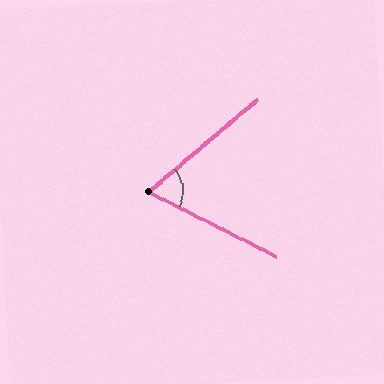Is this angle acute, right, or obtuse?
It is acute.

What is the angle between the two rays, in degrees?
Approximately 67 degrees.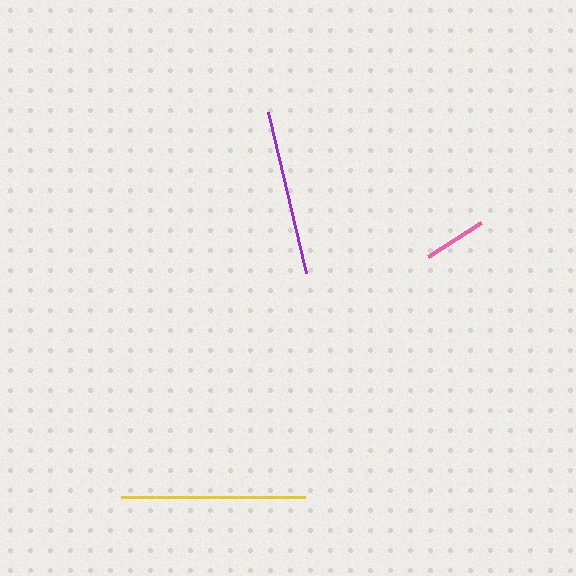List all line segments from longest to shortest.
From longest to shortest: yellow, purple, pink.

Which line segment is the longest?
The yellow line is the longest at approximately 184 pixels.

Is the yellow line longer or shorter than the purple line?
The yellow line is longer than the purple line.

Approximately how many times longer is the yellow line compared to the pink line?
The yellow line is approximately 2.9 times the length of the pink line.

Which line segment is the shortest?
The pink line is the shortest at approximately 63 pixels.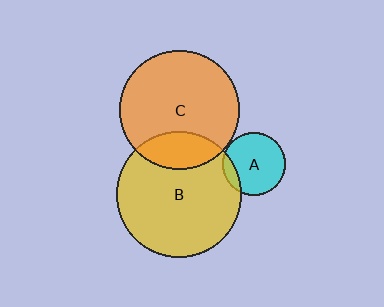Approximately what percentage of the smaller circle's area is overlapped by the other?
Approximately 20%.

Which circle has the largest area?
Circle B (yellow).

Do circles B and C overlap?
Yes.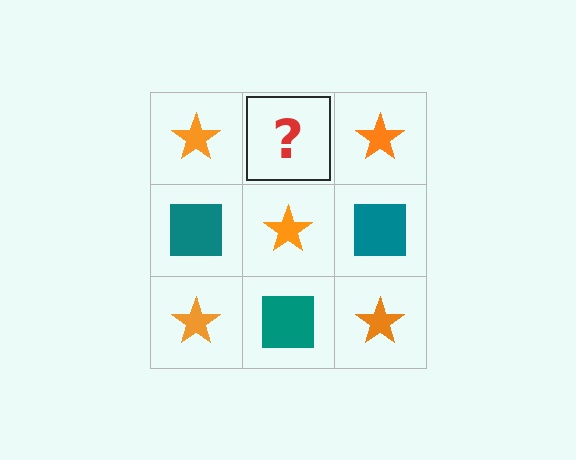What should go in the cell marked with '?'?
The missing cell should contain a teal square.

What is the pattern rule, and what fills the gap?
The rule is that it alternates orange star and teal square in a checkerboard pattern. The gap should be filled with a teal square.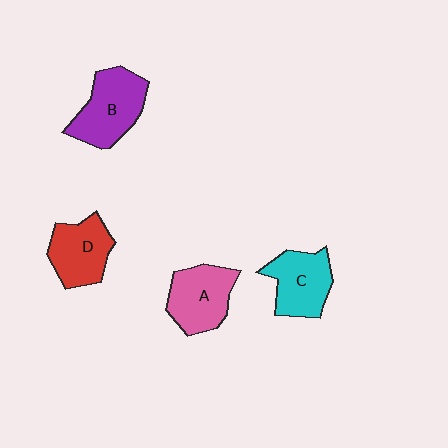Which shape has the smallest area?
Shape D (red).